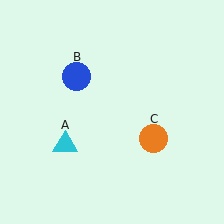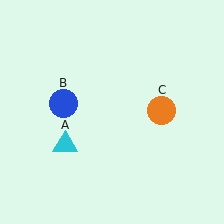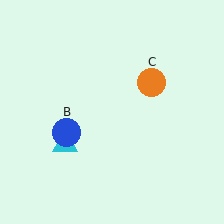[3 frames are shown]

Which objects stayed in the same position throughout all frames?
Cyan triangle (object A) remained stationary.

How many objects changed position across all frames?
2 objects changed position: blue circle (object B), orange circle (object C).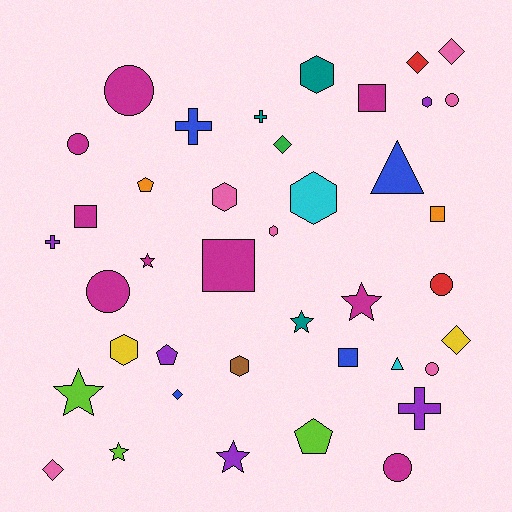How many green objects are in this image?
There is 1 green object.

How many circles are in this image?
There are 7 circles.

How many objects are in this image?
There are 40 objects.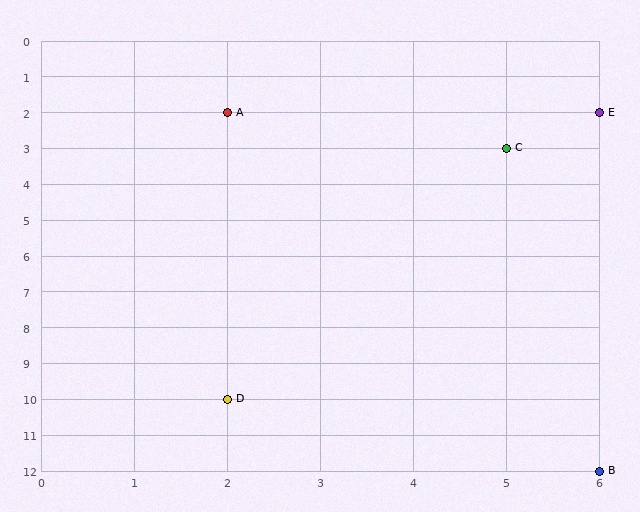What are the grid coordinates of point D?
Point D is at grid coordinates (2, 10).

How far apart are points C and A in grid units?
Points C and A are 3 columns and 1 row apart (about 3.2 grid units diagonally).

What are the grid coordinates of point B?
Point B is at grid coordinates (6, 12).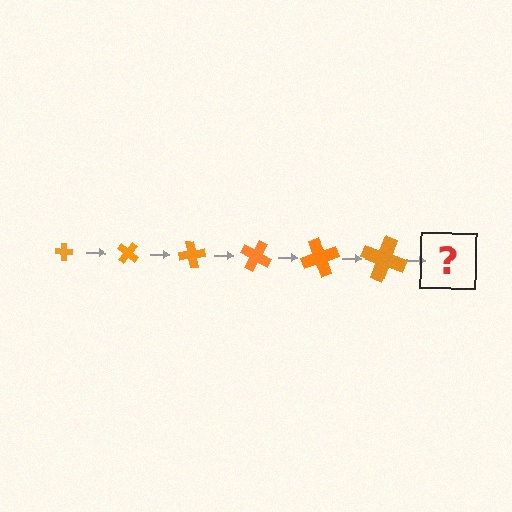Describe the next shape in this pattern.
It should be a cross, larger than the previous one and rotated 240 degrees from the start.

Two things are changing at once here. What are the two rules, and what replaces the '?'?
The two rules are that the cross grows larger each step and it rotates 40 degrees each step. The '?' should be a cross, larger than the previous one and rotated 240 degrees from the start.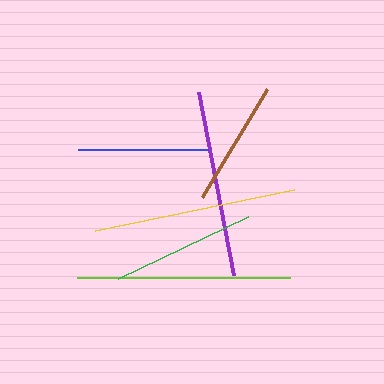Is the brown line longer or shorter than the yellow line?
The yellow line is longer than the brown line.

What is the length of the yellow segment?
The yellow segment is approximately 203 pixels long.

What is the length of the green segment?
The green segment is approximately 144 pixels long.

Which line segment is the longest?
The lime line is the longest at approximately 213 pixels.